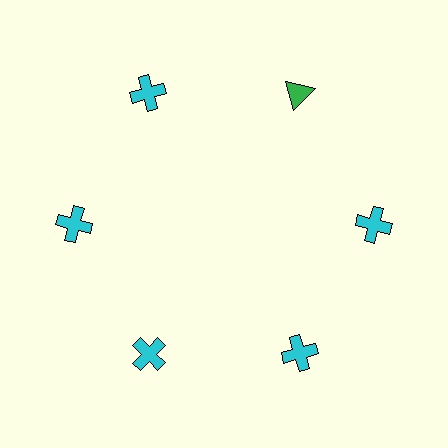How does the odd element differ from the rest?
It differs in both color (green instead of cyan) and shape (triangle instead of cross).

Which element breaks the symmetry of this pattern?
The green triangle at roughly the 1 o'clock position breaks the symmetry. All other shapes are cyan crosses.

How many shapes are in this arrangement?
There are 6 shapes arranged in a ring pattern.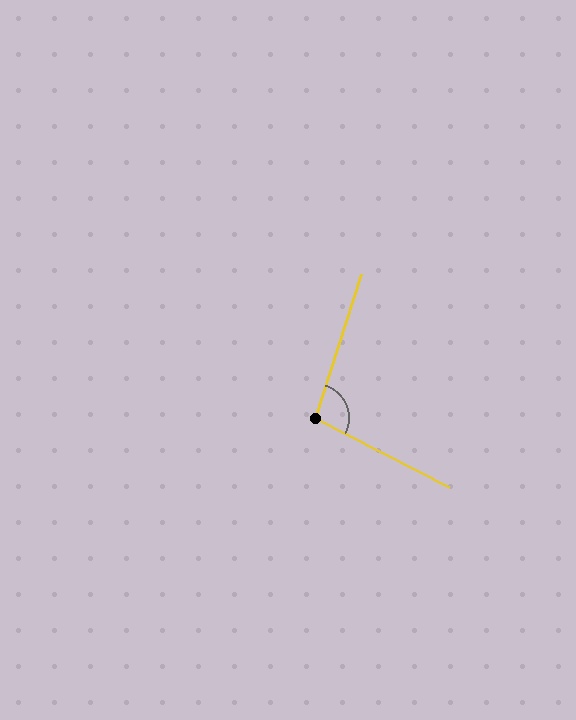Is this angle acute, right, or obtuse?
It is obtuse.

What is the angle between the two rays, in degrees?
Approximately 99 degrees.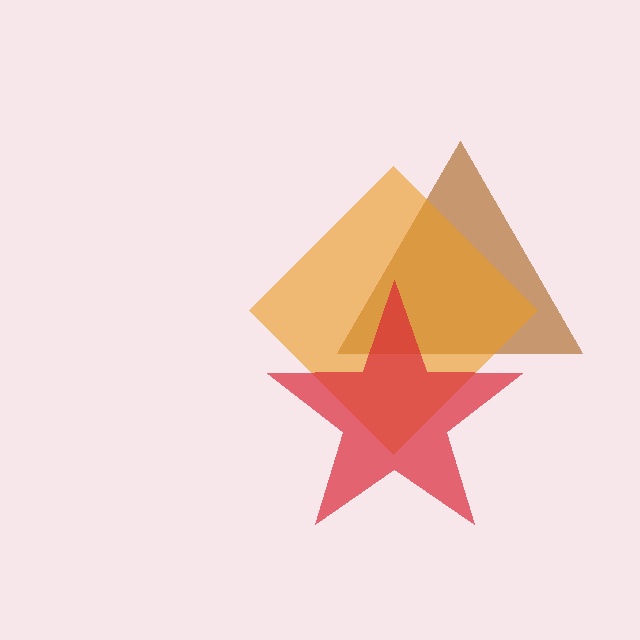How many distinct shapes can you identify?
There are 3 distinct shapes: a brown triangle, an orange diamond, a red star.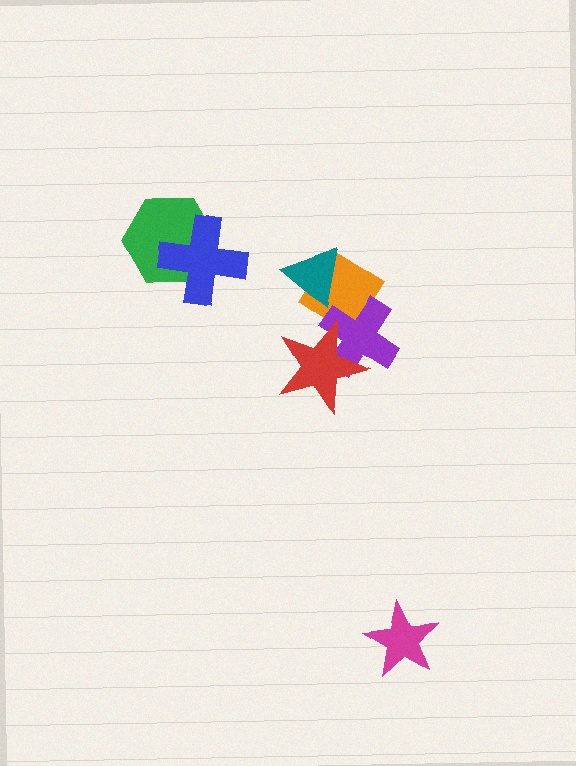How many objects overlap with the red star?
2 objects overlap with the red star.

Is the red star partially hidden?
No, no other shape covers it.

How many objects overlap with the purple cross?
2 objects overlap with the purple cross.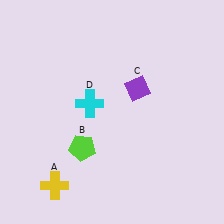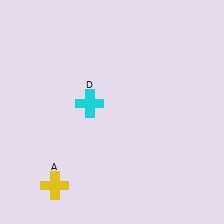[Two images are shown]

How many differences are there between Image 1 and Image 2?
There are 2 differences between the two images.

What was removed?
The lime pentagon (B), the purple diamond (C) were removed in Image 2.